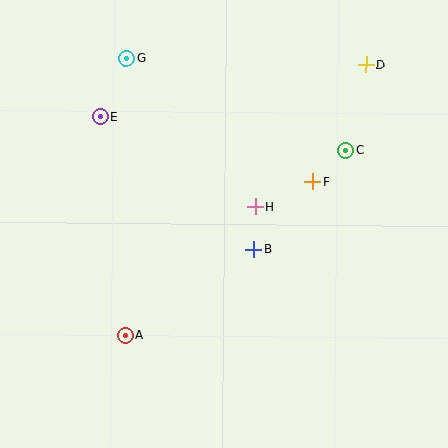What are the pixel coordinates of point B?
Point B is at (254, 250).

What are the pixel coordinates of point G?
Point G is at (126, 58).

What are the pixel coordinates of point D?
Point D is at (366, 65).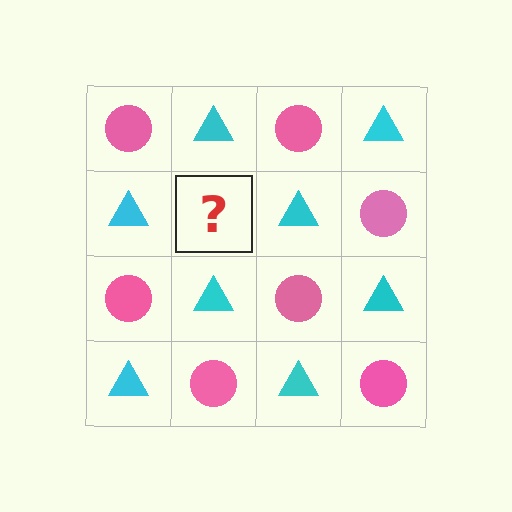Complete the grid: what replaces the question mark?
The question mark should be replaced with a pink circle.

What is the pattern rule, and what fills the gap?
The rule is that it alternates pink circle and cyan triangle in a checkerboard pattern. The gap should be filled with a pink circle.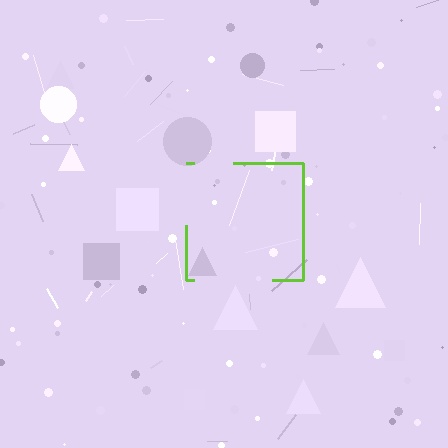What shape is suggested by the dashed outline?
The dashed outline suggests a square.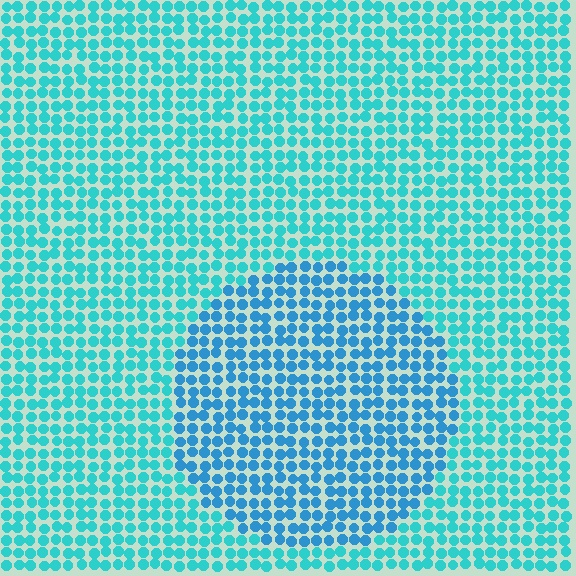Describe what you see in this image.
The image is filled with small cyan elements in a uniform arrangement. A circle-shaped region is visible where the elements are tinted to a slightly different hue, forming a subtle color boundary.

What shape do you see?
I see a circle.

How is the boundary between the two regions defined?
The boundary is defined purely by a slight shift in hue (about 24 degrees). Spacing, size, and orientation are identical on both sides.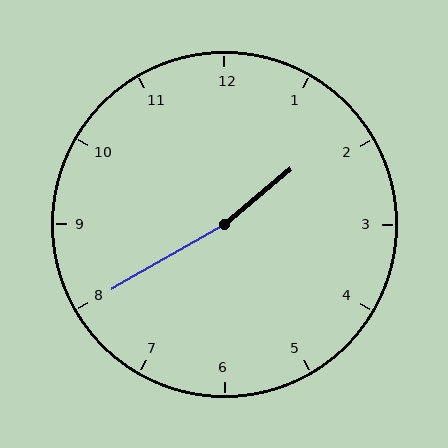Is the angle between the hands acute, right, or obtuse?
It is obtuse.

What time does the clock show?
1:40.